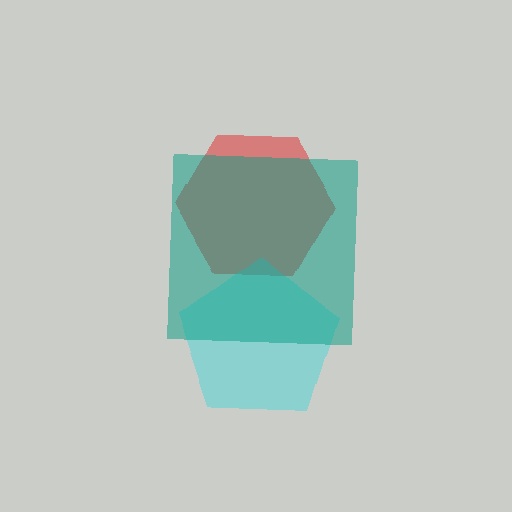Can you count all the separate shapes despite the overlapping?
Yes, there are 3 separate shapes.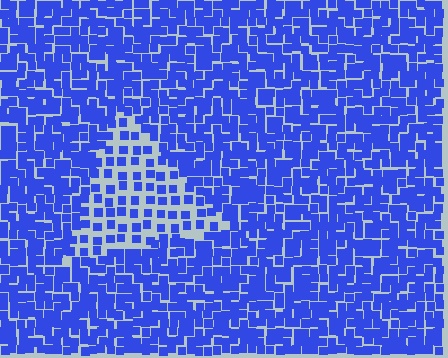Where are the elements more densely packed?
The elements are more densely packed outside the triangle boundary.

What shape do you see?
I see a triangle.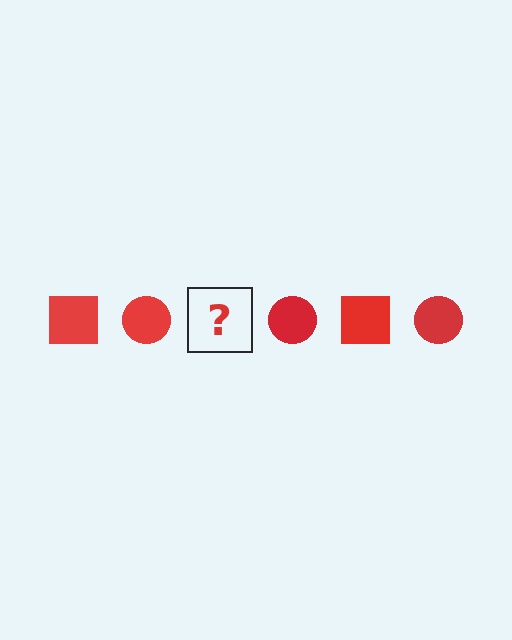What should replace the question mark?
The question mark should be replaced with a red square.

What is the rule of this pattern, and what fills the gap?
The rule is that the pattern cycles through square, circle shapes in red. The gap should be filled with a red square.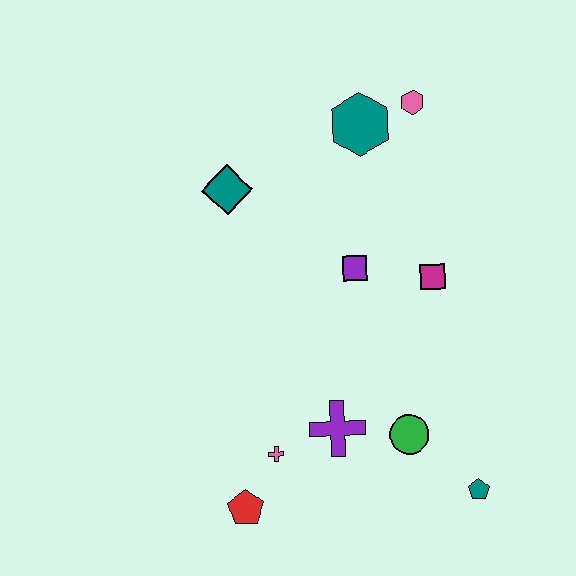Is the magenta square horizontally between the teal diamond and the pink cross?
No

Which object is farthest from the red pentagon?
The pink hexagon is farthest from the red pentagon.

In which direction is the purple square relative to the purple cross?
The purple square is above the purple cross.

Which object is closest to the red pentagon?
The pink cross is closest to the red pentagon.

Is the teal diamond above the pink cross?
Yes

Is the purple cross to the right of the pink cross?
Yes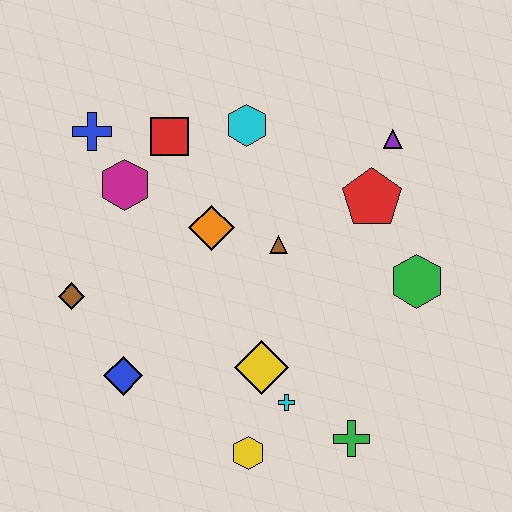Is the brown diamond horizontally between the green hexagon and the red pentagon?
No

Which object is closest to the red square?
The magenta hexagon is closest to the red square.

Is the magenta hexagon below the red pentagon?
No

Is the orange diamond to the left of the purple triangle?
Yes